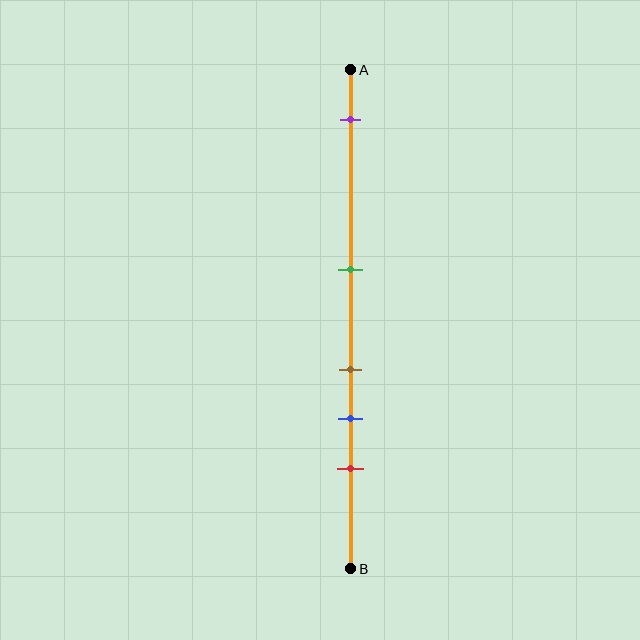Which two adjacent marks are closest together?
The brown and blue marks are the closest adjacent pair.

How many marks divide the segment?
There are 5 marks dividing the segment.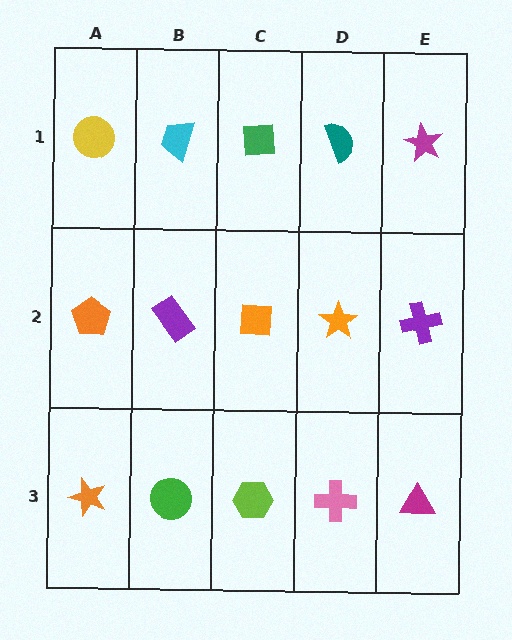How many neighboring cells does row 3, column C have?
3.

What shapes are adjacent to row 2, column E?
A magenta star (row 1, column E), a magenta triangle (row 3, column E), an orange star (row 2, column D).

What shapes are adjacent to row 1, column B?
A purple rectangle (row 2, column B), a yellow circle (row 1, column A), a green square (row 1, column C).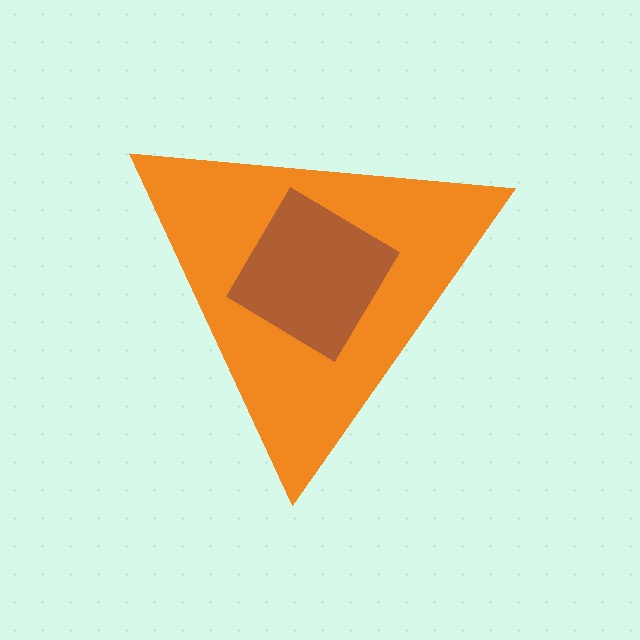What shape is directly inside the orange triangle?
The brown diamond.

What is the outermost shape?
The orange triangle.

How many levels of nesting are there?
2.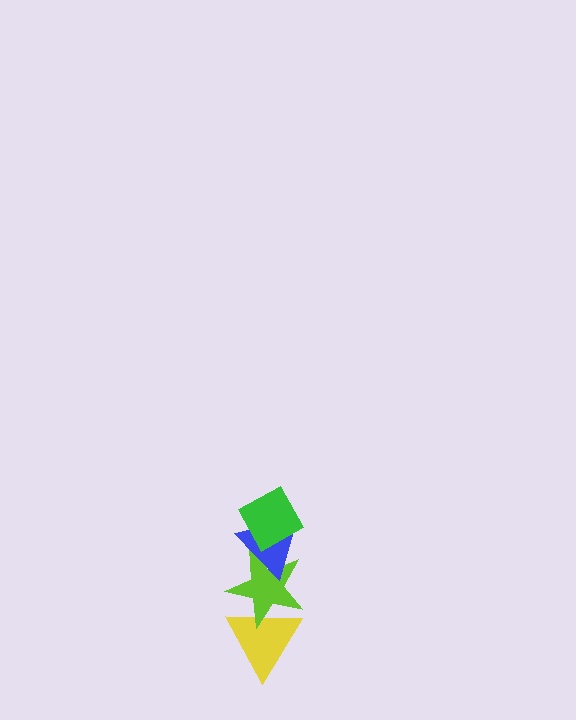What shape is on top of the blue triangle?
The green diamond is on top of the blue triangle.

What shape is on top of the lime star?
The blue triangle is on top of the lime star.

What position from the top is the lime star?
The lime star is 3rd from the top.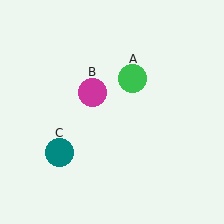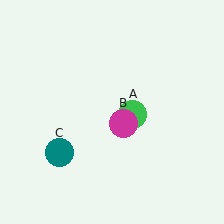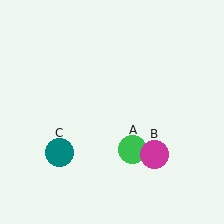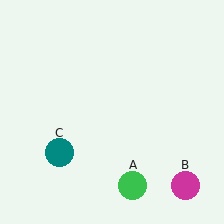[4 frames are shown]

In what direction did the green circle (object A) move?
The green circle (object A) moved down.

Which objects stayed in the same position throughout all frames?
Teal circle (object C) remained stationary.